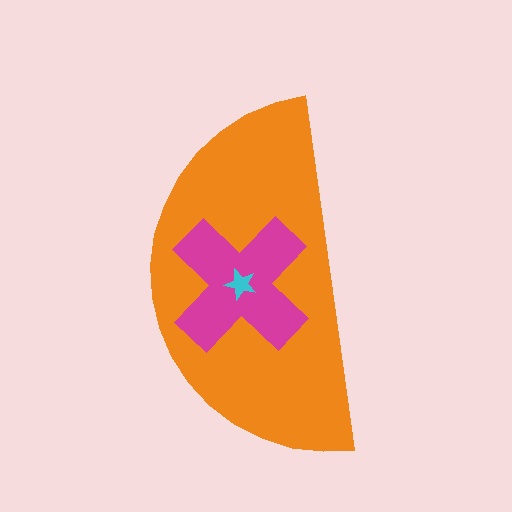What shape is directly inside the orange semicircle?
The magenta cross.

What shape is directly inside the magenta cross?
The cyan star.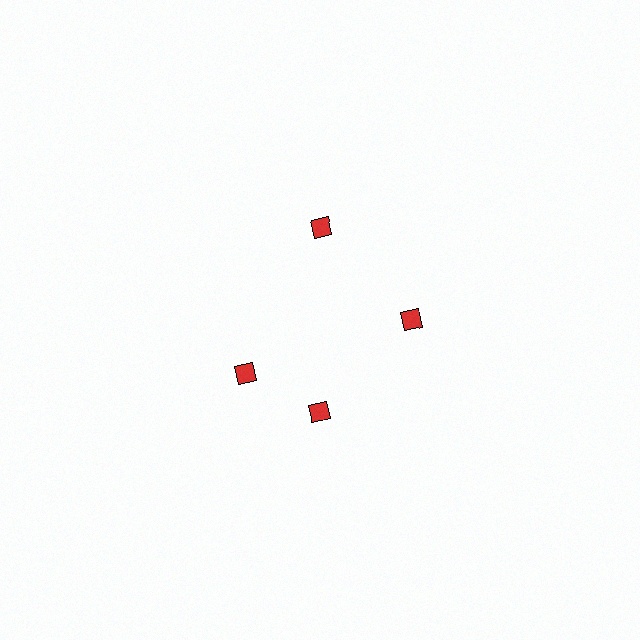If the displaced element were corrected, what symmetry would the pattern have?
It would have 4-fold rotational symmetry — the pattern would map onto itself every 90 degrees.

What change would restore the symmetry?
The symmetry would be restored by rotating it back into even spacing with its neighbors so that all 4 diamonds sit at equal angles and equal distance from the center.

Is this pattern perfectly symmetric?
No. The 4 red diamonds are arranged in a ring, but one element near the 9 o'clock position is rotated out of alignment along the ring, breaking the 4-fold rotational symmetry.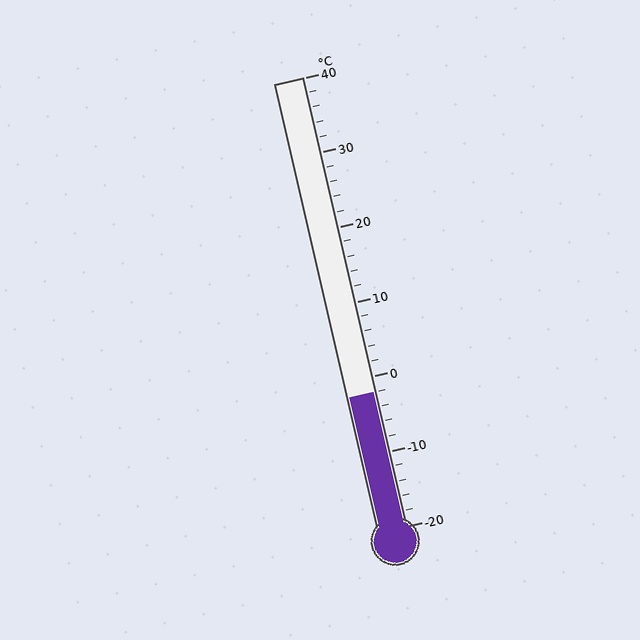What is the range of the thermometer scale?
The thermometer scale ranges from -20°C to 40°C.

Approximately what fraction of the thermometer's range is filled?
The thermometer is filled to approximately 30% of its range.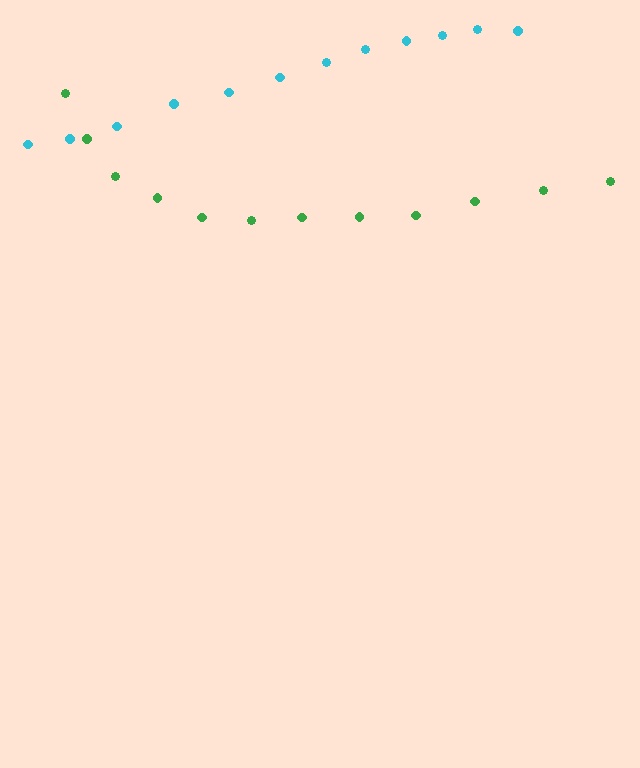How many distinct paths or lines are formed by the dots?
There are 2 distinct paths.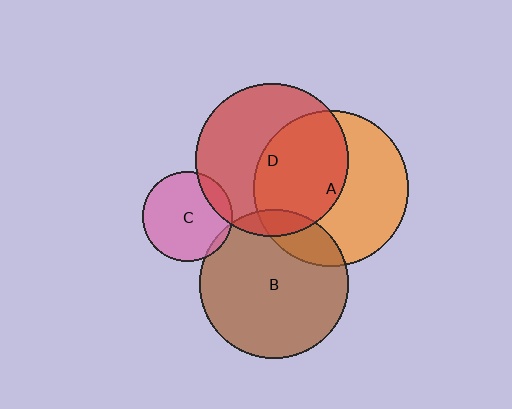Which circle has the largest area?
Circle A (orange).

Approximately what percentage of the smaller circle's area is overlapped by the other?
Approximately 15%.